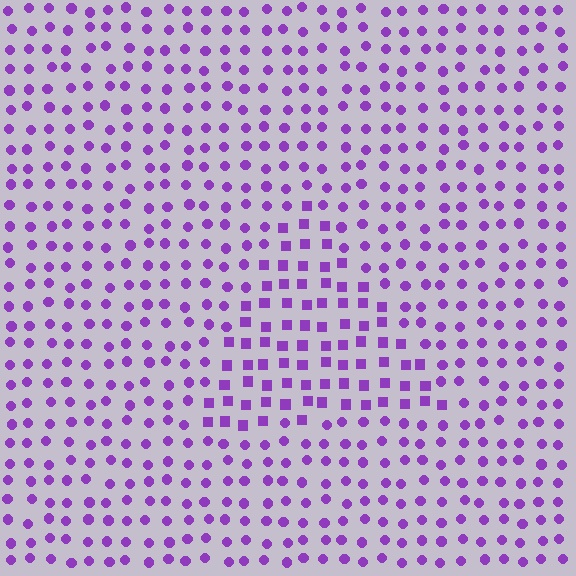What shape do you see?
I see a triangle.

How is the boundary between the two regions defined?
The boundary is defined by a change in element shape: squares inside vs. circles outside. All elements share the same color and spacing.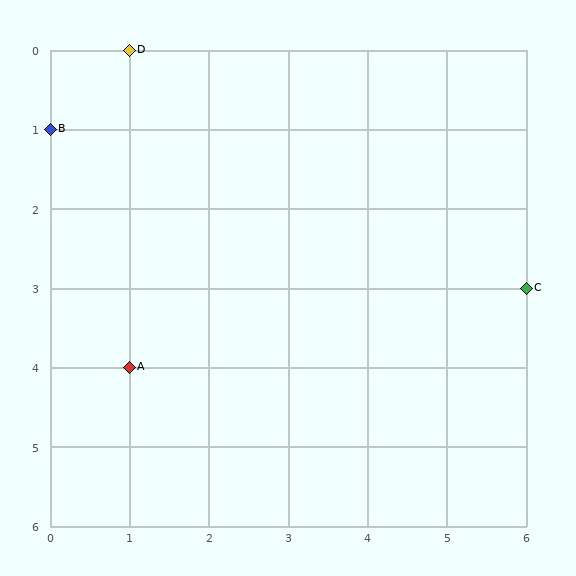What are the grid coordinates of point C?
Point C is at grid coordinates (6, 3).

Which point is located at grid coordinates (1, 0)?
Point D is at (1, 0).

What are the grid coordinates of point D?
Point D is at grid coordinates (1, 0).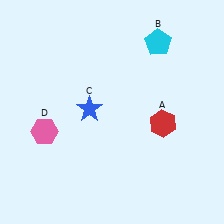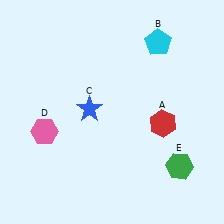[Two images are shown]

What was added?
A green hexagon (E) was added in Image 2.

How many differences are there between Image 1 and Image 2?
There is 1 difference between the two images.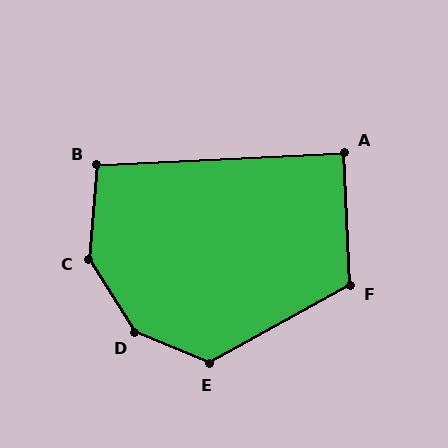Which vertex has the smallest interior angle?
A, at approximately 90 degrees.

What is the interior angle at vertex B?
Approximately 98 degrees (obtuse).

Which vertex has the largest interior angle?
D, at approximately 145 degrees.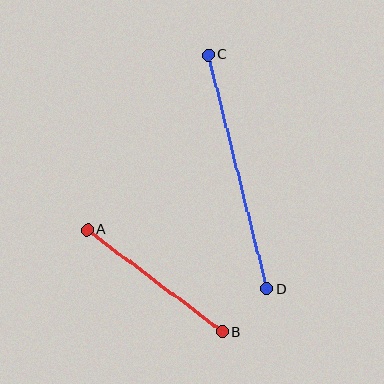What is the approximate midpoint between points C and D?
The midpoint is at approximately (238, 172) pixels.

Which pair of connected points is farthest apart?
Points C and D are farthest apart.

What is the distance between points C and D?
The distance is approximately 241 pixels.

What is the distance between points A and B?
The distance is approximately 170 pixels.